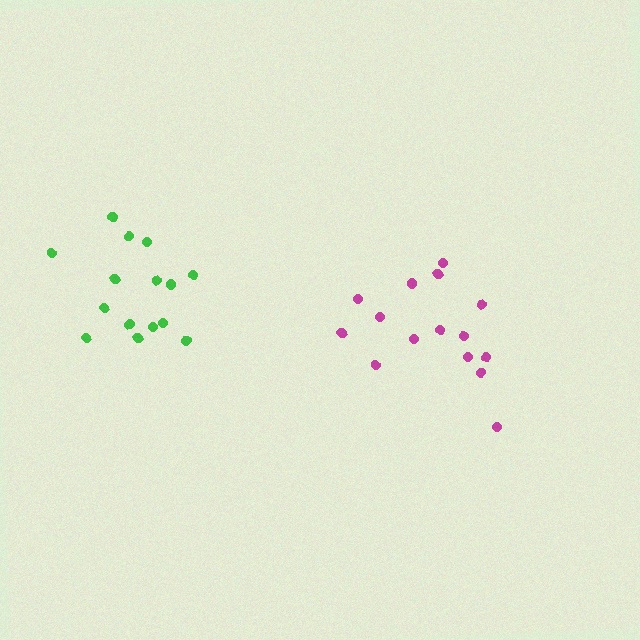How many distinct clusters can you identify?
There are 2 distinct clusters.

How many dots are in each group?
Group 1: 15 dots, Group 2: 15 dots (30 total).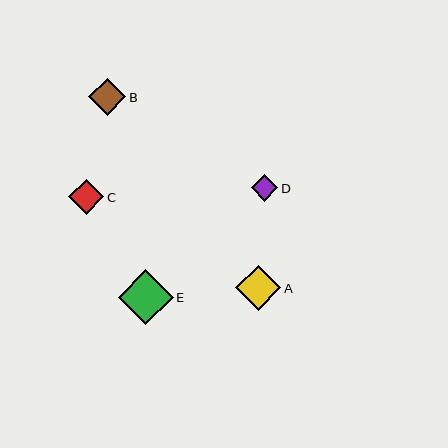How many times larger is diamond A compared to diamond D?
Diamond A is approximately 1.7 times the size of diamond D.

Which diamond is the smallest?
Diamond D is the smallest with a size of approximately 27 pixels.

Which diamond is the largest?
Diamond E is the largest with a size of approximately 55 pixels.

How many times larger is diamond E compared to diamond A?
Diamond E is approximately 1.2 times the size of diamond A.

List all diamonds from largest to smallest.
From largest to smallest: E, A, B, C, D.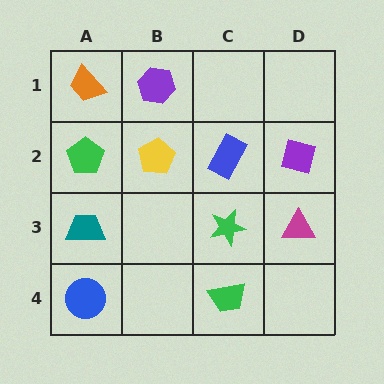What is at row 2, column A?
A green pentagon.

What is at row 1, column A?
An orange trapezoid.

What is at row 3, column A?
A teal trapezoid.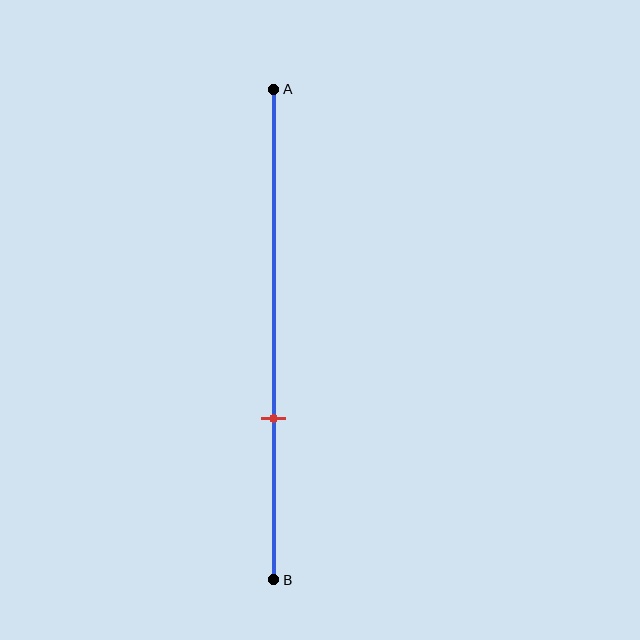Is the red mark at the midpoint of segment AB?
No, the mark is at about 65% from A, not at the 50% midpoint.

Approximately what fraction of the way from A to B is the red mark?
The red mark is approximately 65% of the way from A to B.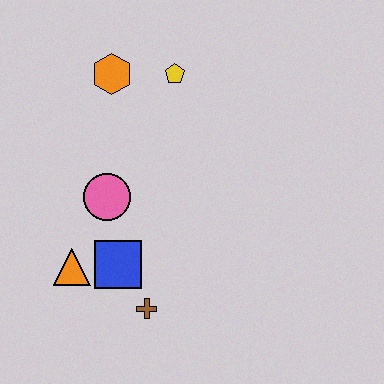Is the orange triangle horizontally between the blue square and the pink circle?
No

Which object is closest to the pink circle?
The blue square is closest to the pink circle.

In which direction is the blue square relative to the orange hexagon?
The blue square is below the orange hexagon.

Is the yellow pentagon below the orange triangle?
No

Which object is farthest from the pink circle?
The yellow pentagon is farthest from the pink circle.